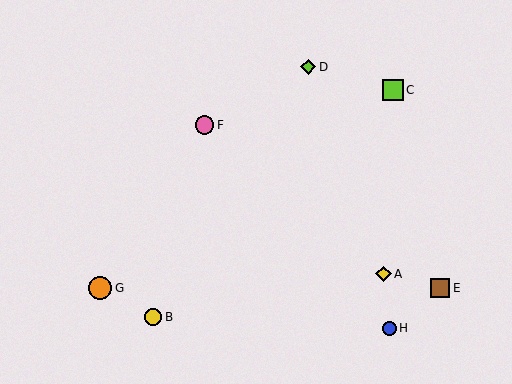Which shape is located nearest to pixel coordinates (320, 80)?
The lime diamond (labeled D) at (308, 67) is nearest to that location.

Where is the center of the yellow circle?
The center of the yellow circle is at (153, 317).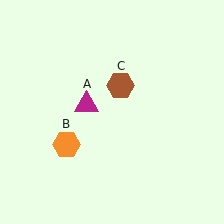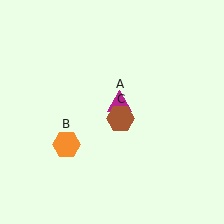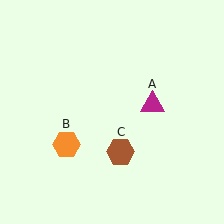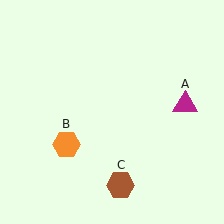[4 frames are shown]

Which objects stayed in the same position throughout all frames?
Orange hexagon (object B) remained stationary.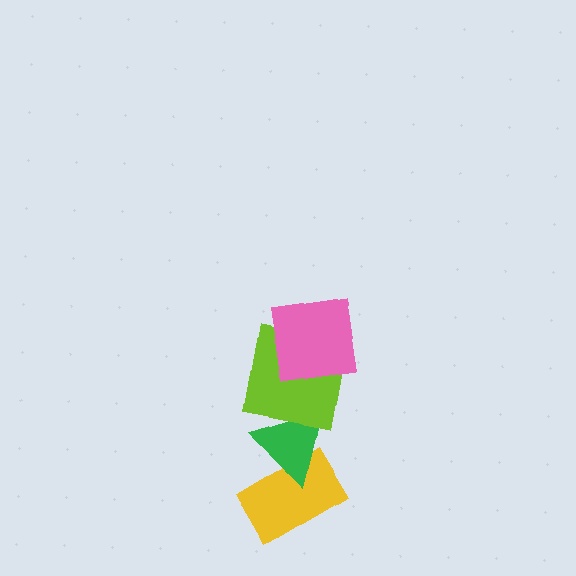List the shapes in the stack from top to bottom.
From top to bottom: the pink square, the lime square, the green triangle, the yellow rectangle.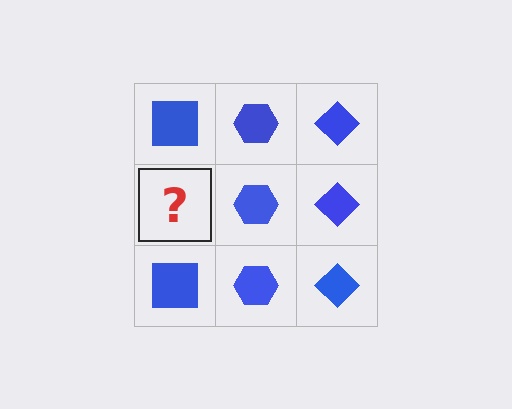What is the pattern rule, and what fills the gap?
The rule is that each column has a consistent shape. The gap should be filled with a blue square.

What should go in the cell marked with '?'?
The missing cell should contain a blue square.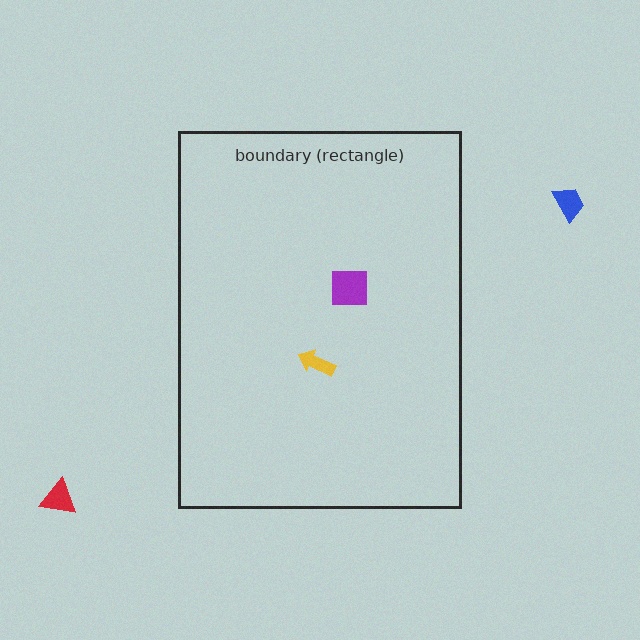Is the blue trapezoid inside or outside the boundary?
Outside.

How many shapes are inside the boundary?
2 inside, 2 outside.